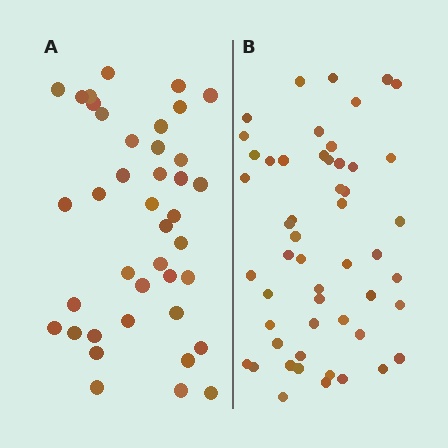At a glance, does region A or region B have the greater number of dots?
Region B (the right region) has more dots.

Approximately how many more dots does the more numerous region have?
Region B has roughly 12 or so more dots than region A.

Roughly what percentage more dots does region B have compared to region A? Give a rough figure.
About 30% more.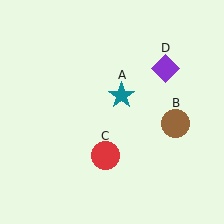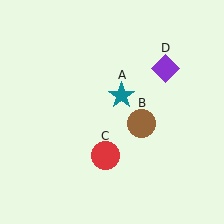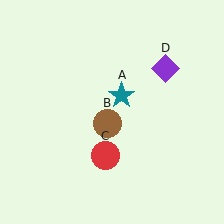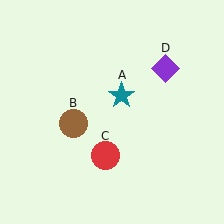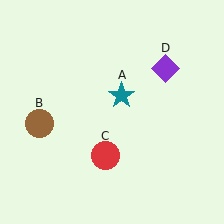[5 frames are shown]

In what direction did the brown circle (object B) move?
The brown circle (object B) moved left.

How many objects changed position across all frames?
1 object changed position: brown circle (object B).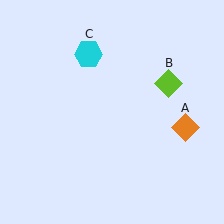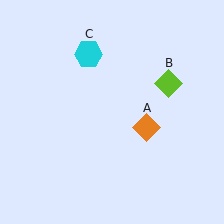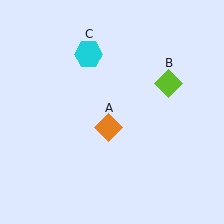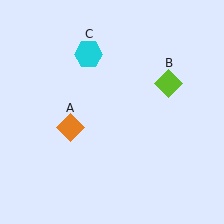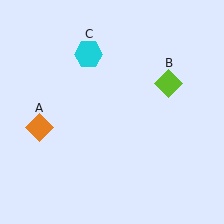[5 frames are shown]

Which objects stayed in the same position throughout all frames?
Lime diamond (object B) and cyan hexagon (object C) remained stationary.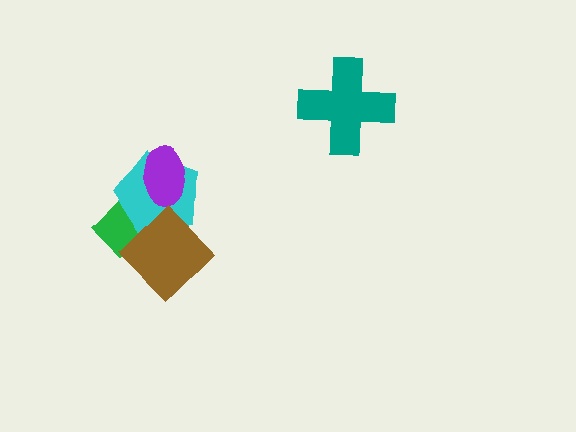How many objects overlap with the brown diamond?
2 objects overlap with the brown diamond.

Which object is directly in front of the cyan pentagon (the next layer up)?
The purple ellipse is directly in front of the cyan pentagon.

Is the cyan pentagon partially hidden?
Yes, it is partially covered by another shape.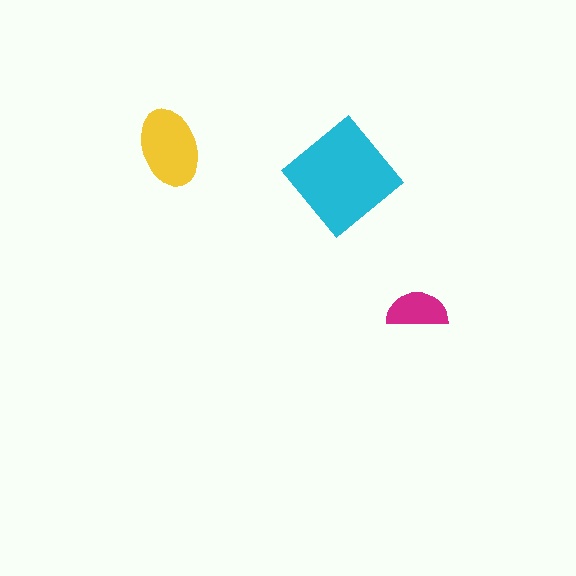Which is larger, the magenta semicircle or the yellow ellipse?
The yellow ellipse.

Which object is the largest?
The cyan diamond.